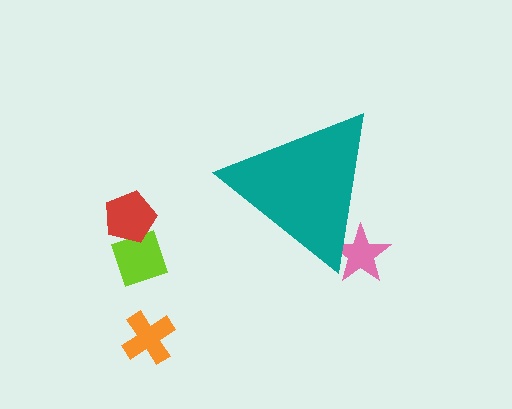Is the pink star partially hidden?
Yes, the pink star is partially hidden behind the teal triangle.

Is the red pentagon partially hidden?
No, the red pentagon is fully visible.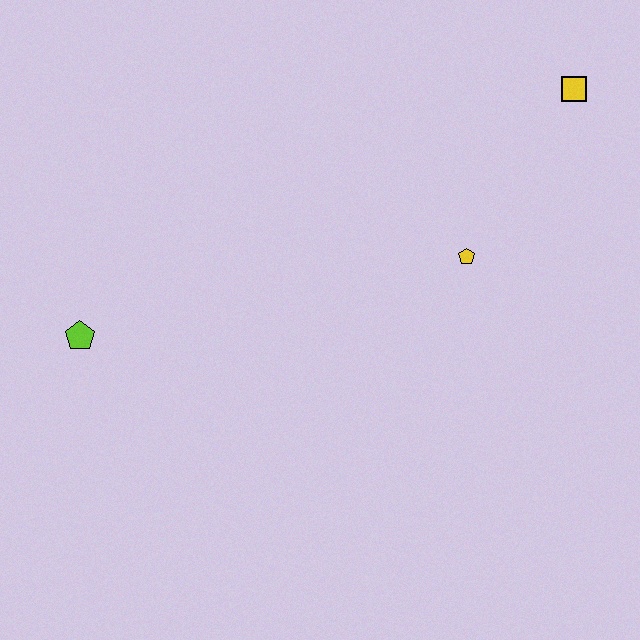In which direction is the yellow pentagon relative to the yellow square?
The yellow pentagon is below the yellow square.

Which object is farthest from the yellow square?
The lime pentagon is farthest from the yellow square.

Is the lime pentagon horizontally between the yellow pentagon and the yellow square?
No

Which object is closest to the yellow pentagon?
The yellow square is closest to the yellow pentagon.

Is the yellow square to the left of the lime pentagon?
No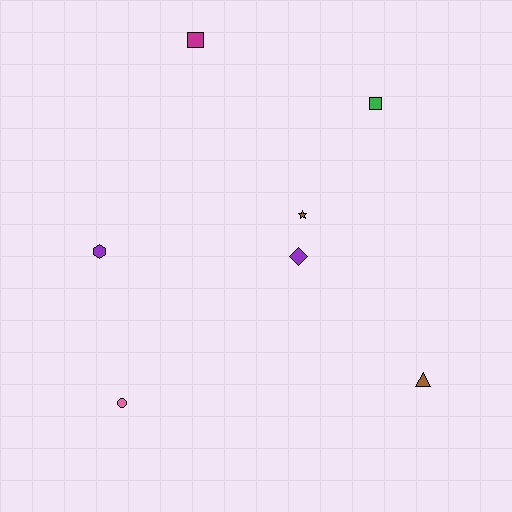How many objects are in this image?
There are 7 objects.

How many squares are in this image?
There are 2 squares.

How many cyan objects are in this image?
There are no cyan objects.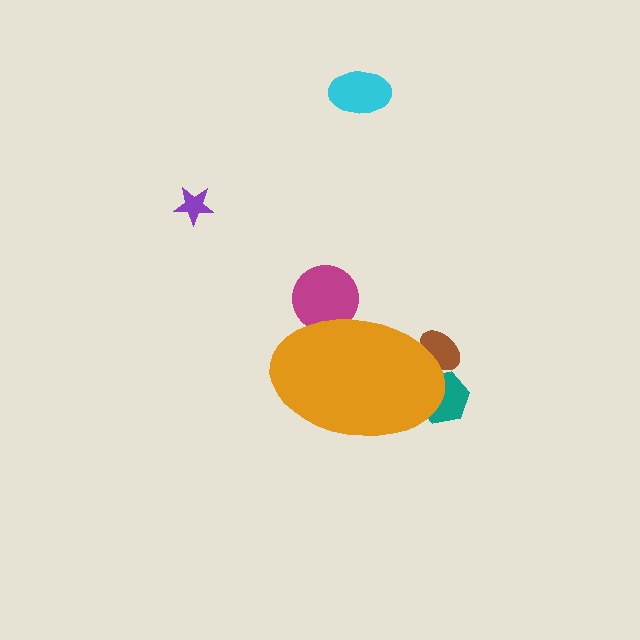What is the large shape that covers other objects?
An orange ellipse.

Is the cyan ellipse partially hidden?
No, the cyan ellipse is fully visible.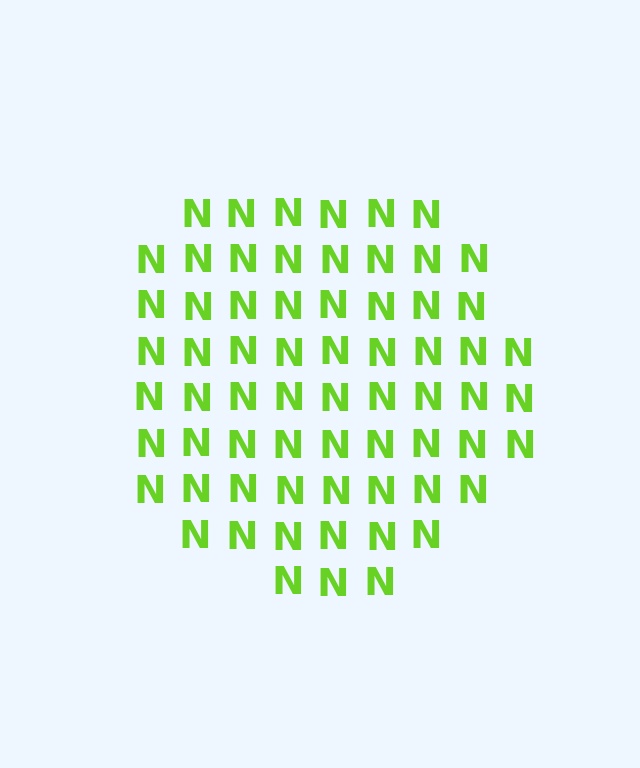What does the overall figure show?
The overall figure shows a circle.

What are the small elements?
The small elements are letter N's.